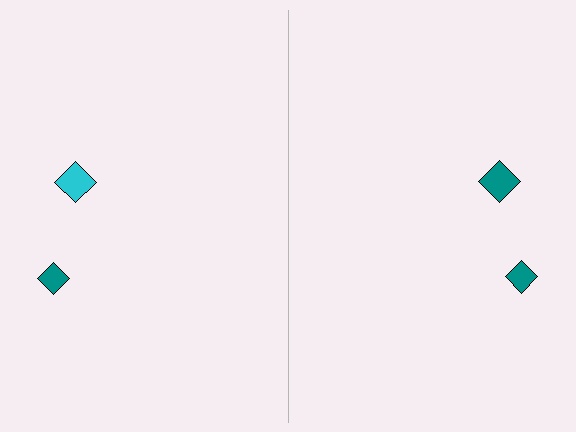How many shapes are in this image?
There are 4 shapes in this image.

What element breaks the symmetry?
The teal diamond on the right side breaks the symmetry — its mirror counterpart is cyan.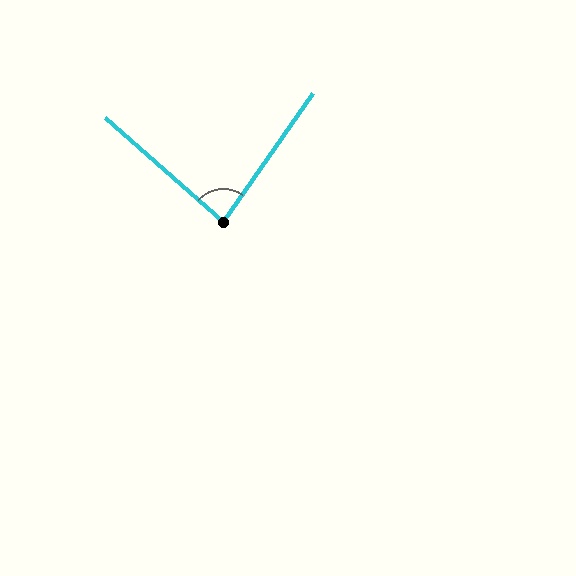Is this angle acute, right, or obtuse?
It is acute.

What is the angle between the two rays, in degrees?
Approximately 83 degrees.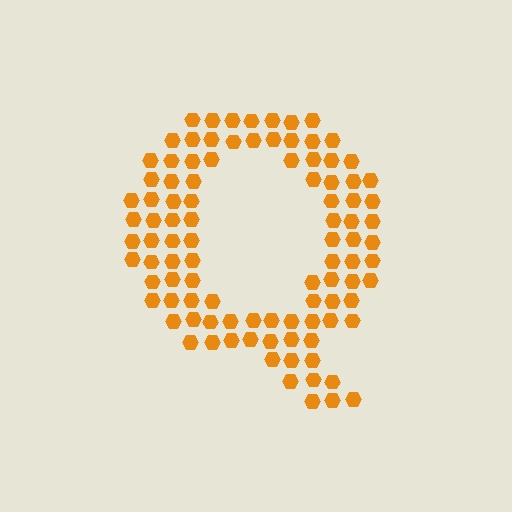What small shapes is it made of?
It is made of small hexagons.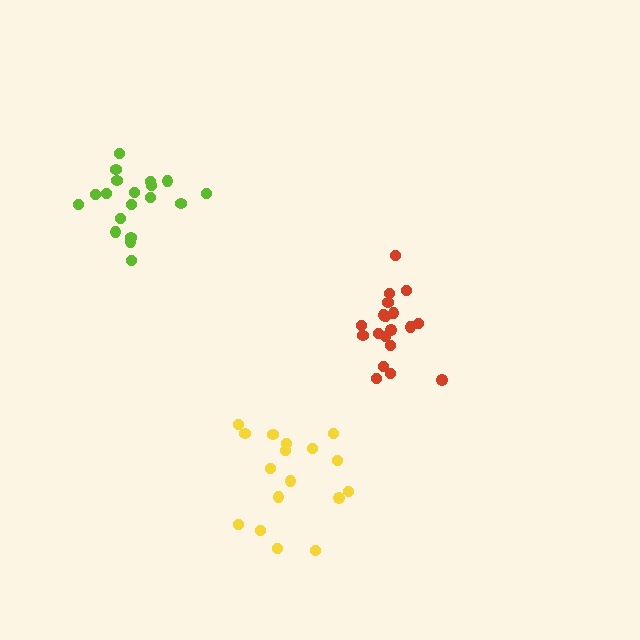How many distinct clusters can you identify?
There are 3 distinct clusters.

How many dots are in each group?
Group 1: 19 dots, Group 2: 17 dots, Group 3: 19 dots (55 total).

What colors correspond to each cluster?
The clusters are colored: red, yellow, lime.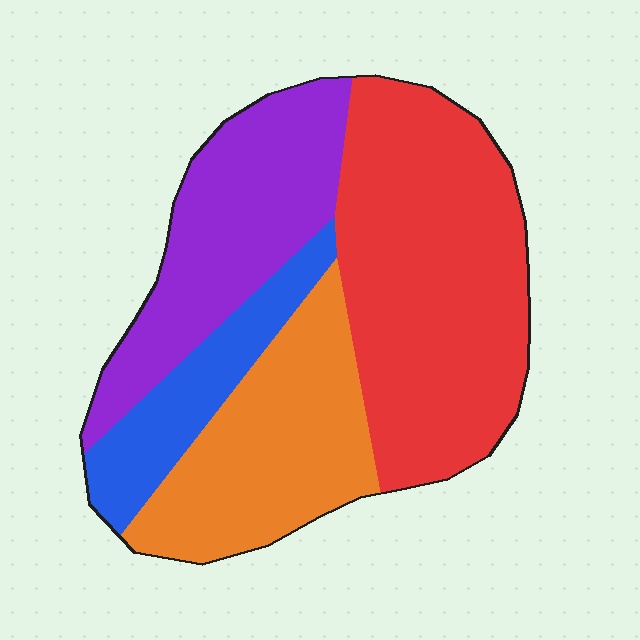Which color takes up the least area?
Blue, at roughly 15%.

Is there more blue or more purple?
Purple.